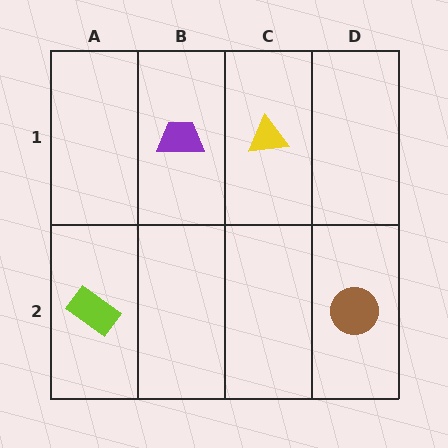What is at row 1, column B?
A purple trapezoid.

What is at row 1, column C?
A yellow triangle.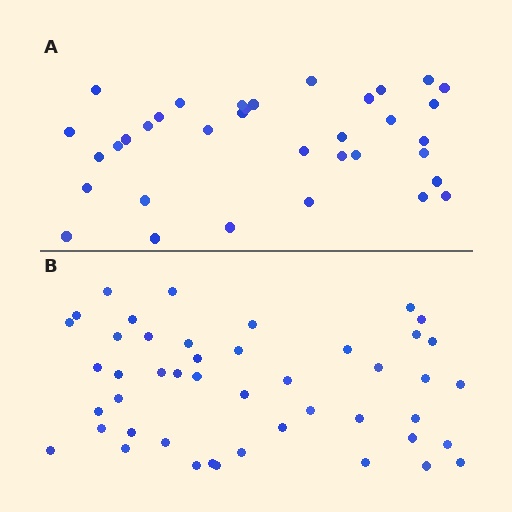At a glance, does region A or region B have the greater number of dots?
Region B (the bottom region) has more dots.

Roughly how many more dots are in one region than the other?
Region B has roughly 12 or so more dots than region A.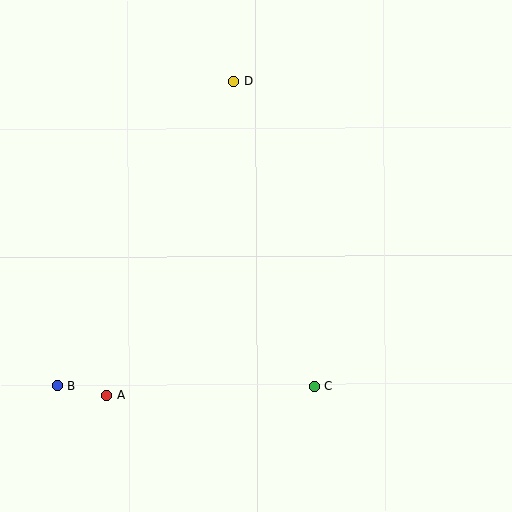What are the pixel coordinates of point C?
Point C is at (314, 386).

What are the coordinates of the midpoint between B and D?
The midpoint between B and D is at (145, 234).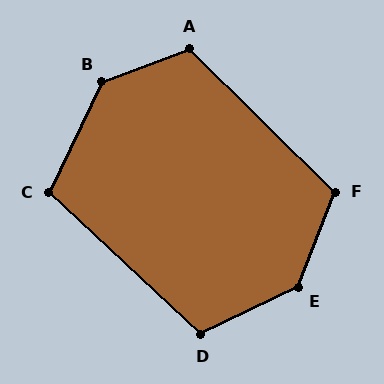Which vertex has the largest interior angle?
E, at approximately 137 degrees.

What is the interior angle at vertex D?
Approximately 111 degrees (obtuse).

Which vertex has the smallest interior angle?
C, at approximately 108 degrees.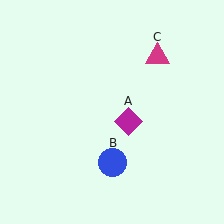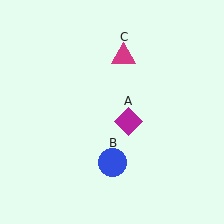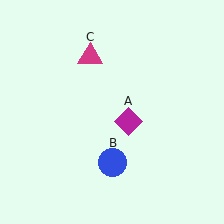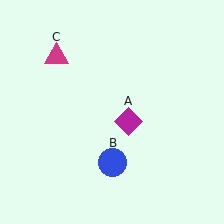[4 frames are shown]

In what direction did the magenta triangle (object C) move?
The magenta triangle (object C) moved left.